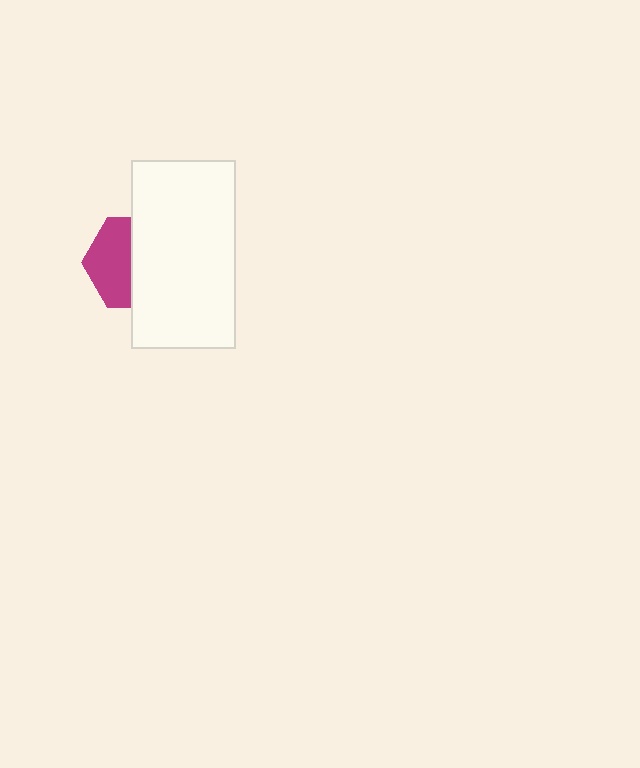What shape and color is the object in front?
The object in front is a white rectangle.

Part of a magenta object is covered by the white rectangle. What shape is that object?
It is a hexagon.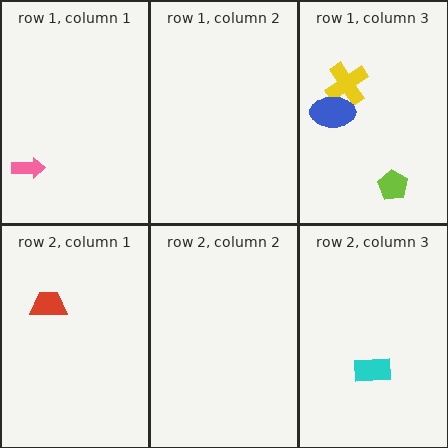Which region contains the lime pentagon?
The row 1, column 3 region.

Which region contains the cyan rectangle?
The row 2, column 3 region.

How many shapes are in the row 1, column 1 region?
1.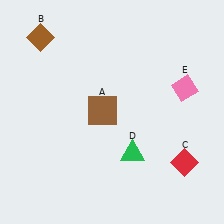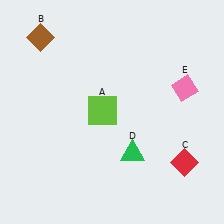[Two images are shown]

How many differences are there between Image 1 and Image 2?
There is 1 difference between the two images.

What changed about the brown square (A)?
In Image 1, A is brown. In Image 2, it changed to lime.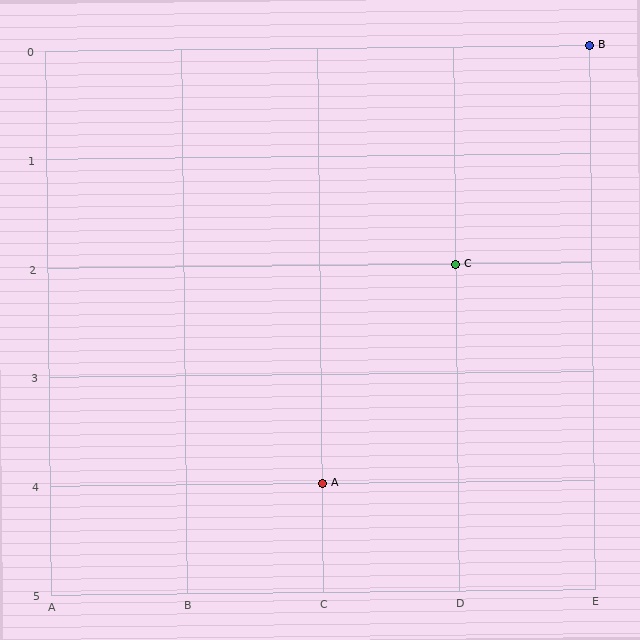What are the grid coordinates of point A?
Point A is at grid coordinates (C, 4).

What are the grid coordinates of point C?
Point C is at grid coordinates (D, 2).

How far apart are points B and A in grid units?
Points B and A are 2 columns and 4 rows apart (about 4.5 grid units diagonally).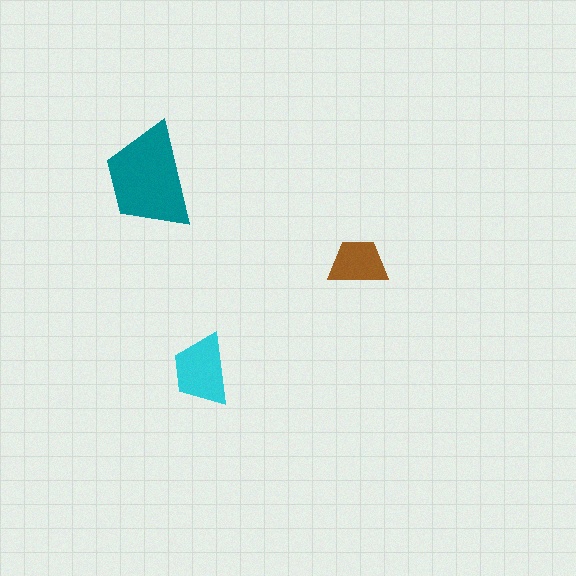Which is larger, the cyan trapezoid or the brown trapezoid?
The cyan one.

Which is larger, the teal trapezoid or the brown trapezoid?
The teal one.